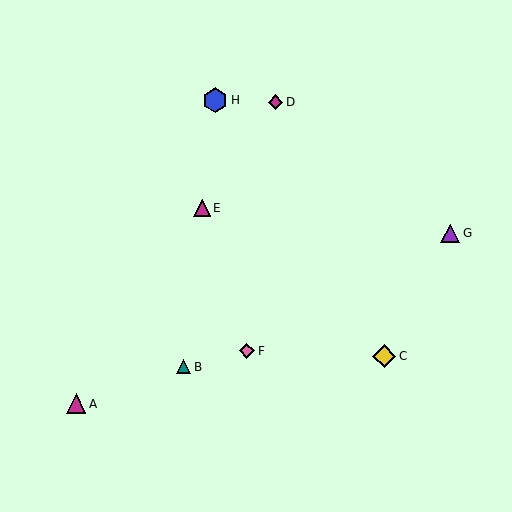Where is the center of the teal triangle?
The center of the teal triangle is at (183, 367).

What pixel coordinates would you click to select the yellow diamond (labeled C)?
Click at (384, 356) to select the yellow diamond C.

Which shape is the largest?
The blue hexagon (labeled H) is the largest.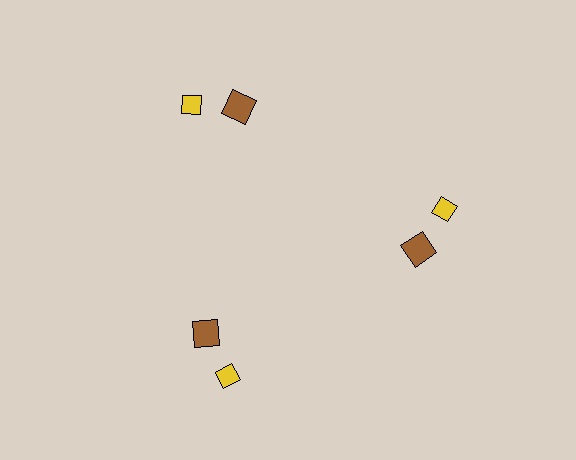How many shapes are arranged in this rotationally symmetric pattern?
There are 6 shapes, arranged in 3 groups of 2.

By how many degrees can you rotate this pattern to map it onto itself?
The pattern maps onto itself every 120 degrees of rotation.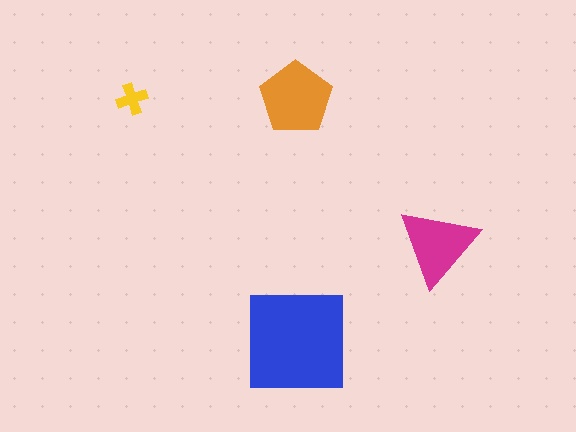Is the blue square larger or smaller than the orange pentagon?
Larger.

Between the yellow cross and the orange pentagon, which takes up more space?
The orange pentagon.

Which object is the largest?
The blue square.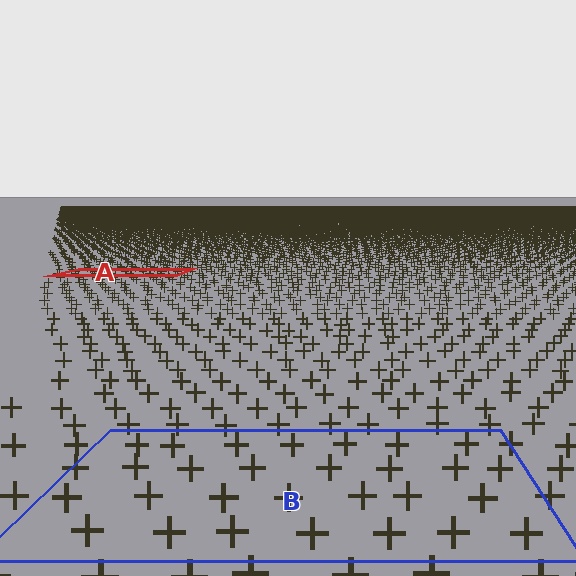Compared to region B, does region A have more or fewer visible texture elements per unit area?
Region A has more texture elements per unit area — they are packed more densely because it is farther away.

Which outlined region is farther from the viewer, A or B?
Region A is farther from the viewer — the texture elements inside it appear smaller and more densely packed.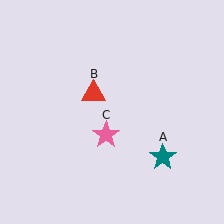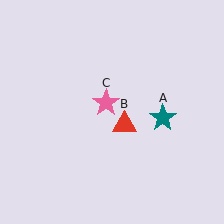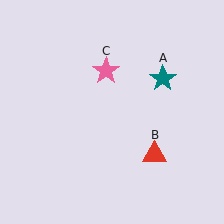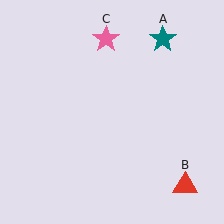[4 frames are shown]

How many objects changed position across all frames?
3 objects changed position: teal star (object A), red triangle (object B), pink star (object C).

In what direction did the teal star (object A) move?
The teal star (object A) moved up.